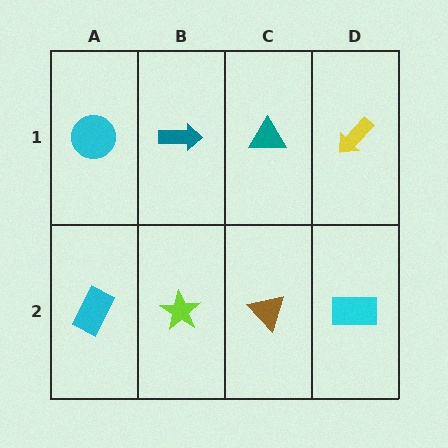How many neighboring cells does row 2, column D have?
2.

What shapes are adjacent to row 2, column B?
A teal arrow (row 1, column B), a cyan rectangle (row 2, column A), a brown triangle (row 2, column C).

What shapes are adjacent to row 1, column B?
A lime star (row 2, column B), a cyan circle (row 1, column A), a teal triangle (row 1, column C).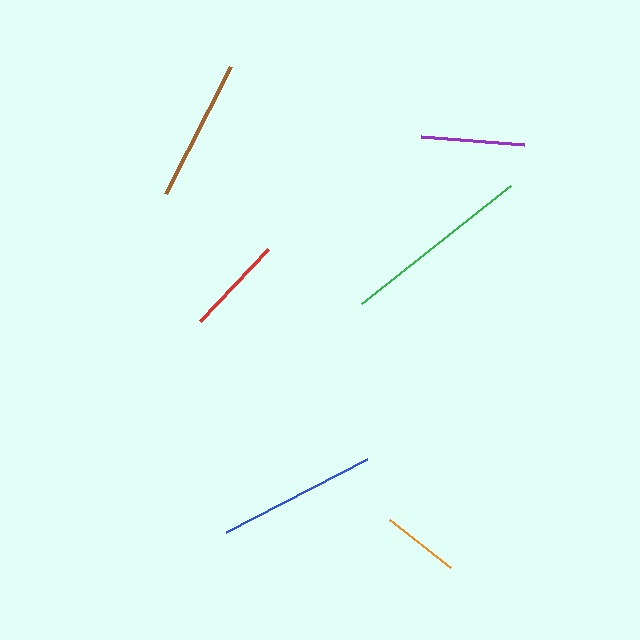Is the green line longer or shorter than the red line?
The green line is longer than the red line.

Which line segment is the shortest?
The orange line is the shortest at approximately 78 pixels.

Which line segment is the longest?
The green line is the longest at approximately 190 pixels.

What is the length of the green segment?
The green segment is approximately 190 pixels long.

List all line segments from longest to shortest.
From longest to shortest: green, blue, brown, purple, red, orange.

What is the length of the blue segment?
The blue segment is approximately 159 pixels long.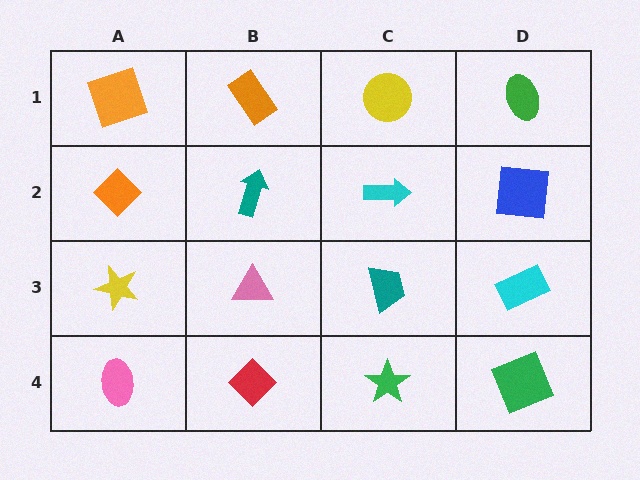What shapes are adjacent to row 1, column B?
A teal arrow (row 2, column B), an orange square (row 1, column A), a yellow circle (row 1, column C).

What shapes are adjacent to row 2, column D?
A green ellipse (row 1, column D), a cyan rectangle (row 3, column D), a cyan arrow (row 2, column C).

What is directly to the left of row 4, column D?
A green star.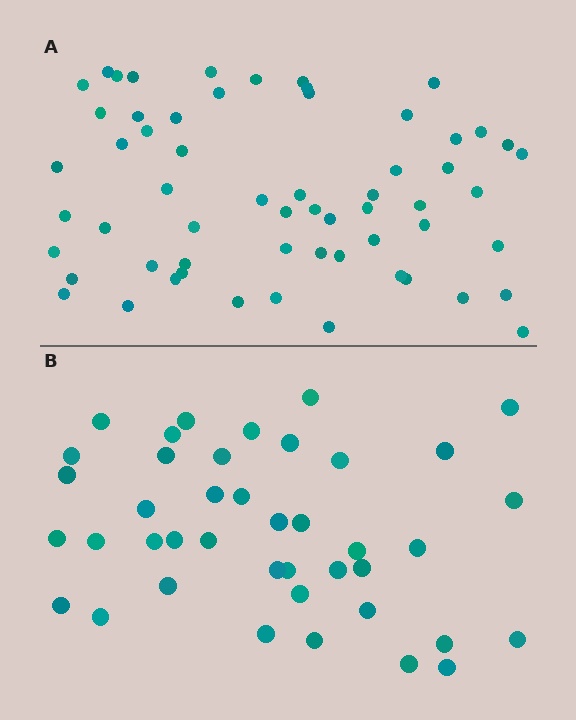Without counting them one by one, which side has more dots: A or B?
Region A (the top region) has more dots.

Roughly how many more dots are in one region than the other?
Region A has approximately 20 more dots than region B.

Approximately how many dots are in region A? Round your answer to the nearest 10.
About 60 dots.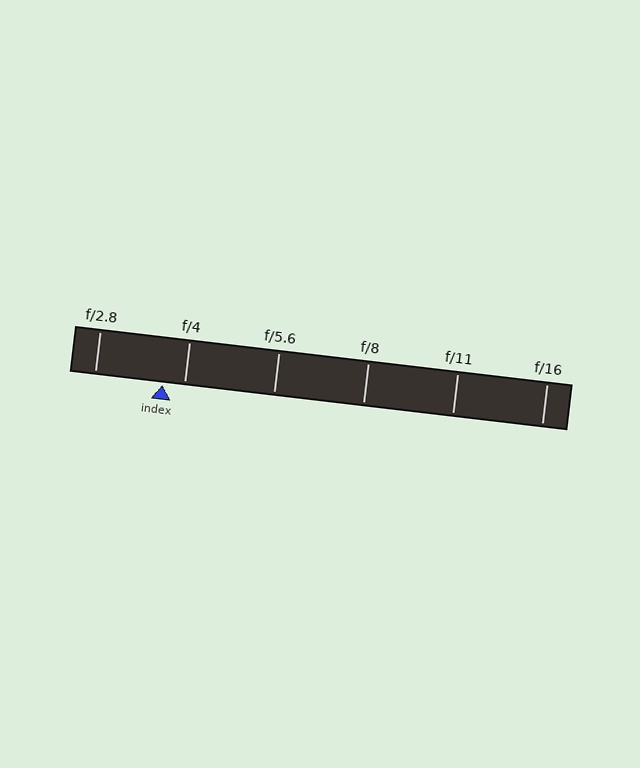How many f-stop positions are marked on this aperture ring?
There are 6 f-stop positions marked.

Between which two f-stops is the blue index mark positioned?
The index mark is between f/2.8 and f/4.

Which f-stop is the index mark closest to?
The index mark is closest to f/4.